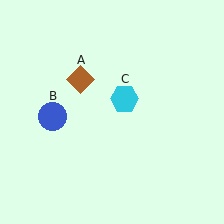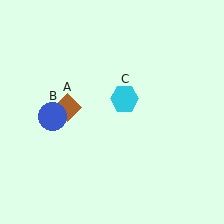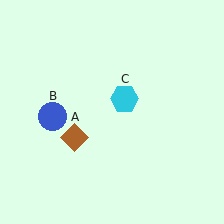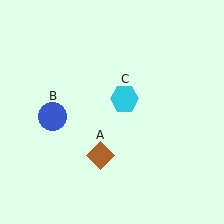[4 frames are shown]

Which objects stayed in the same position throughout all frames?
Blue circle (object B) and cyan hexagon (object C) remained stationary.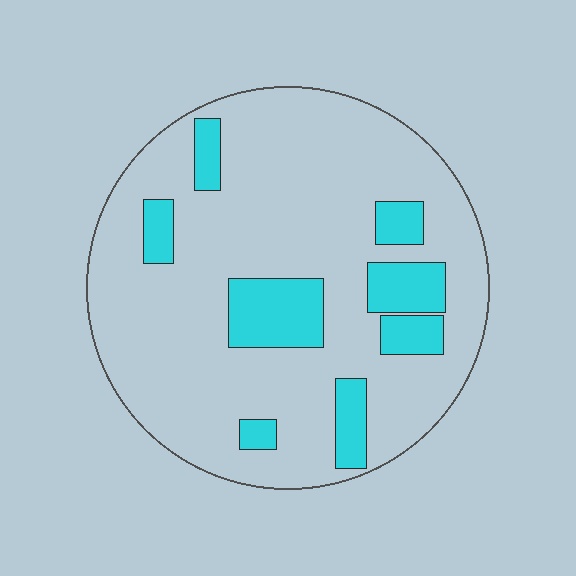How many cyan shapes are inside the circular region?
8.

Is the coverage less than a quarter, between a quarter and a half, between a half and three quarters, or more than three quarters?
Less than a quarter.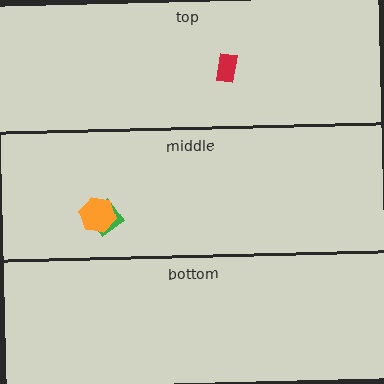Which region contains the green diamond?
The middle region.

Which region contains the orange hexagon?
The middle region.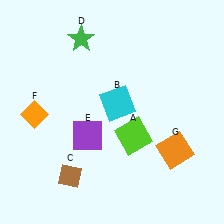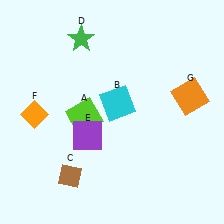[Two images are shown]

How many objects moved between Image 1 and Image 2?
2 objects moved between the two images.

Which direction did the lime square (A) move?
The lime square (A) moved left.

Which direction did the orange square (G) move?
The orange square (G) moved up.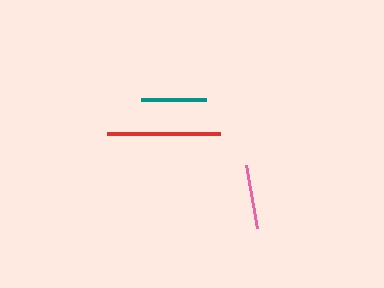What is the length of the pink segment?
The pink segment is approximately 64 pixels long.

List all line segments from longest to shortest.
From longest to shortest: red, teal, pink.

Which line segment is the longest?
The red line is the longest at approximately 112 pixels.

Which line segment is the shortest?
The pink line is the shortest at approximately 64 pixels.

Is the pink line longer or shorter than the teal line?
The teal line is longer than the pink line.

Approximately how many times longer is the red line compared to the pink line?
The red line is approximately 1.8 times the length of the pink line.